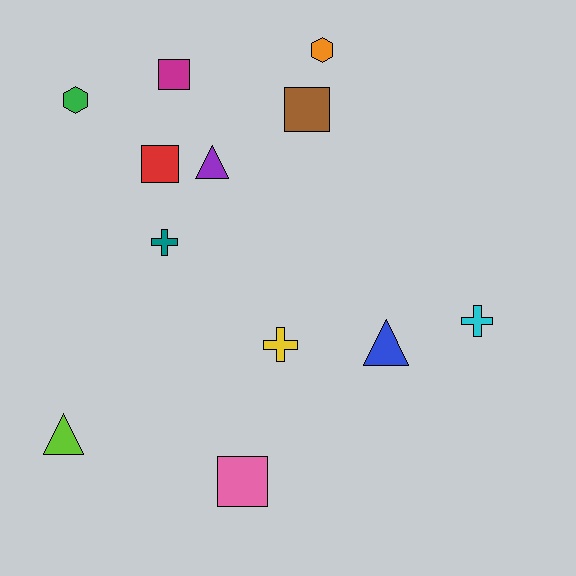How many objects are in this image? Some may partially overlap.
There are 12 objects.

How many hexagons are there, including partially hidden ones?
There are 2 hexagons.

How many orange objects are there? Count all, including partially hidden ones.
There is 1 orange object.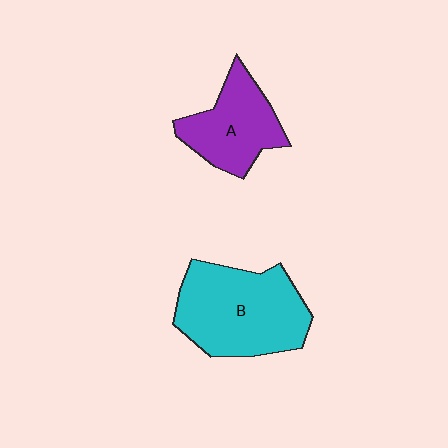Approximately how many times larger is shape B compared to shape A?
Approximately 1.5 times.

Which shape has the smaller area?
Shape A (purple).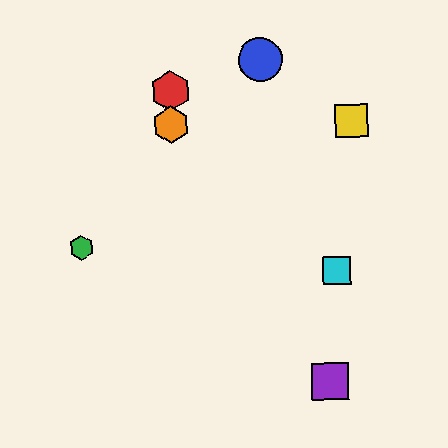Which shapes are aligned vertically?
The red hexagon, the orange hexagon are aligned vertically.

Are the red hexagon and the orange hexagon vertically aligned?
Yes, both are at x≈170.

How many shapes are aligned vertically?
2 shapes (the red hexagon, the orange hexagon) are aligned vertically.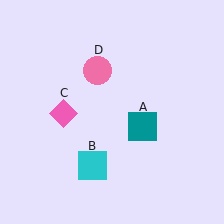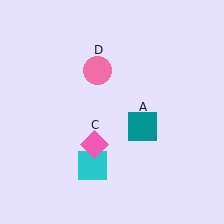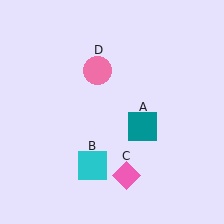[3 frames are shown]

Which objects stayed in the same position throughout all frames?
Teal square (object A) and cyan square (object B) and pink circle (object D) remained stationary.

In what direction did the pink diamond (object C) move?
The pink diamond (object C) moved down and to the right.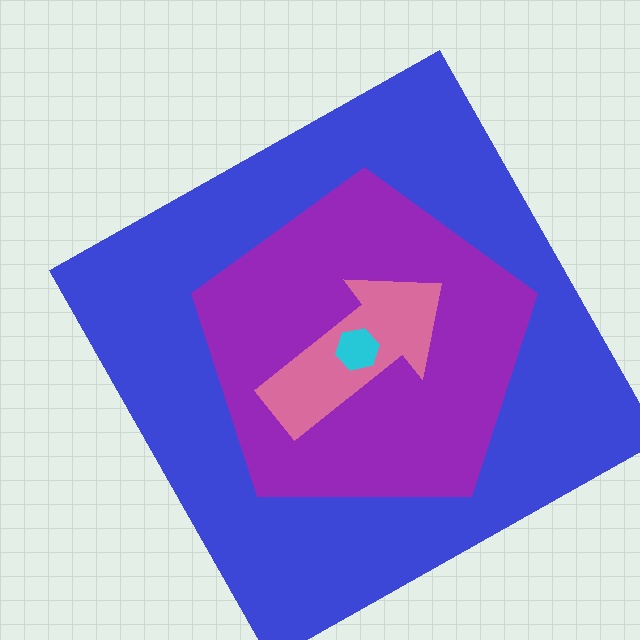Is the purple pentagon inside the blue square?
Yes.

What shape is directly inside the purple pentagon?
The pink arrow.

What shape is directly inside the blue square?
The purple pentagon.